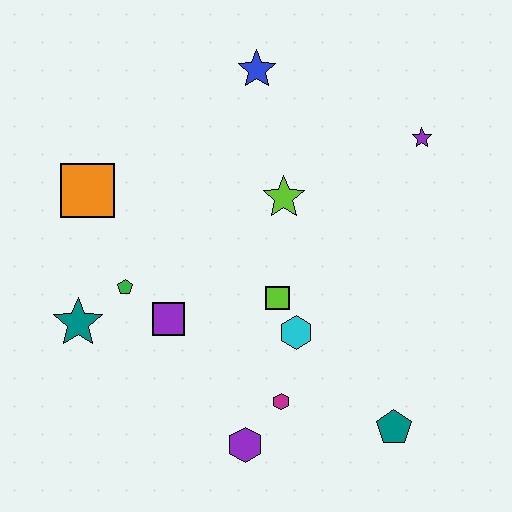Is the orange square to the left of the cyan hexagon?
Yes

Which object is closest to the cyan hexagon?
The lime square is closest to the cyan hexagon.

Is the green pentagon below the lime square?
No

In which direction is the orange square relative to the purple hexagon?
The orange square is above the purple hexagon.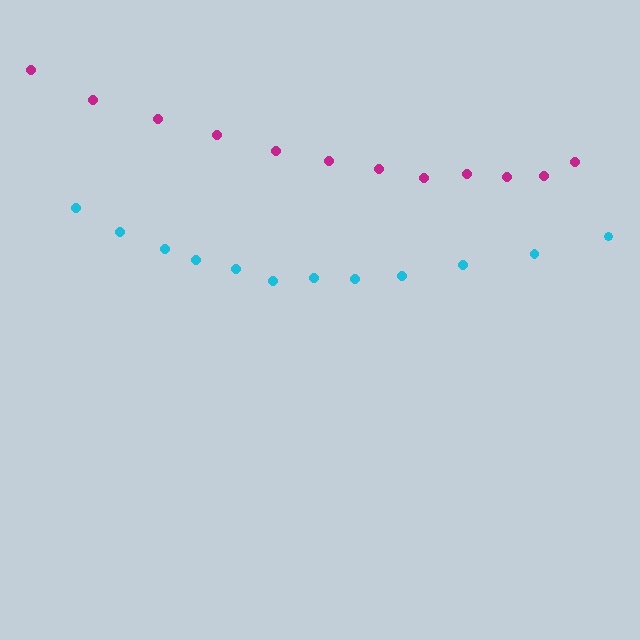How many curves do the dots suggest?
There are 2 distinct paths.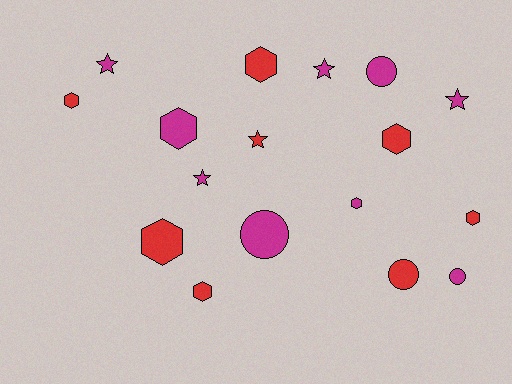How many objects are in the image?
There are 17 objects.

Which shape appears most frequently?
Hexagon, with 8 objects.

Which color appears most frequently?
Magenta, with 9 objects.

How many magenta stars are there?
There are 4 magenta stars.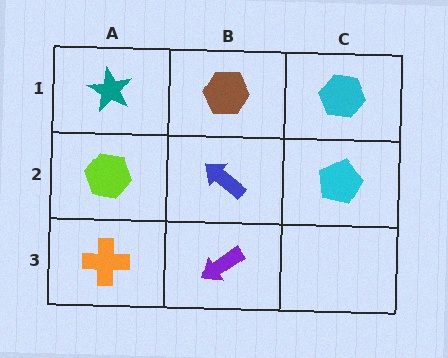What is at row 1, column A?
A teal star.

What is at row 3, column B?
A purple arrow.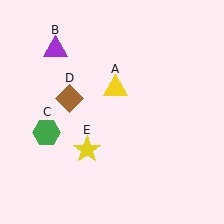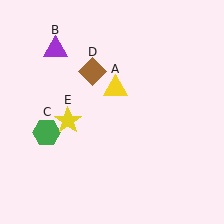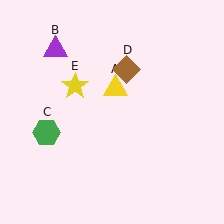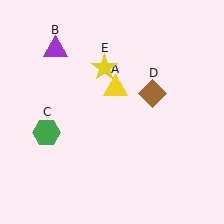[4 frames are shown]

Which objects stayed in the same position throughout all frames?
Yellow triangle (object A) and purple triangle (object B) and green hexagon (object C) remained stationary.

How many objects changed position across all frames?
2 objects changed position: brown diamond (object D), yellow star (object E).